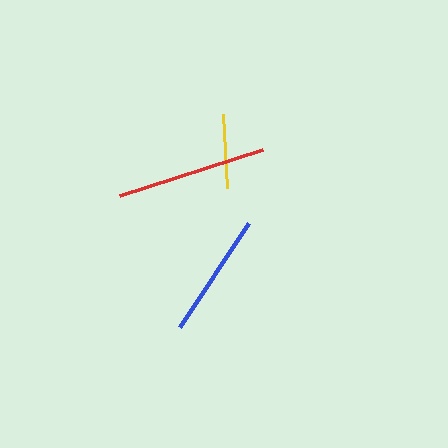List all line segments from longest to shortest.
From longest to shortest: red, blue, yellow.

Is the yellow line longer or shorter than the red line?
The red line is longer than the yellow line.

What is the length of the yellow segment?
The yellow segment is approximately 74 pixels long.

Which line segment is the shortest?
The yellow line is the shortest at approximately 74 pixels.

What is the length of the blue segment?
The blue segment is approximately 126 pixels long.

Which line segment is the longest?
The red line is the longest at approximately 150 pixels.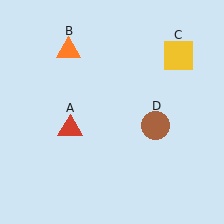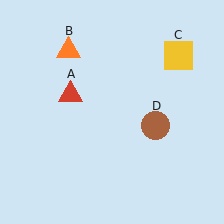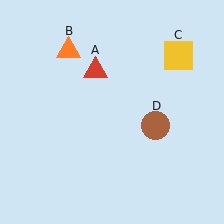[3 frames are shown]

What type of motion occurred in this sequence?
The red triangle (object A) rotated clockwise around the center of the scene.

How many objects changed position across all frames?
1 object changed position: red triangle (object A).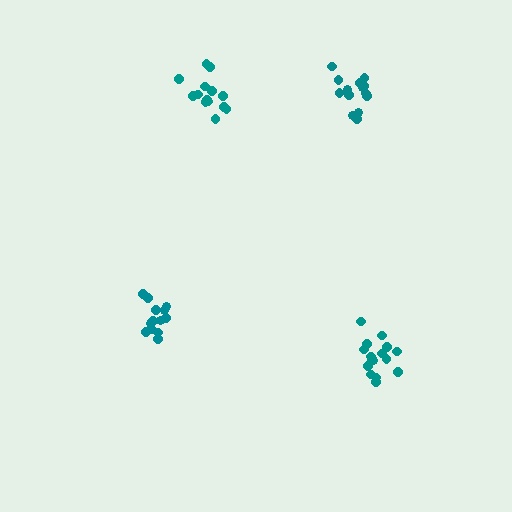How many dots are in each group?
Group 1: 13 dots, Group 2: 16 dots, Group 3: 14 dots, Group 4: 14 dots (57 total).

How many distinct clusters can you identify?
There are 4 distinct clusters.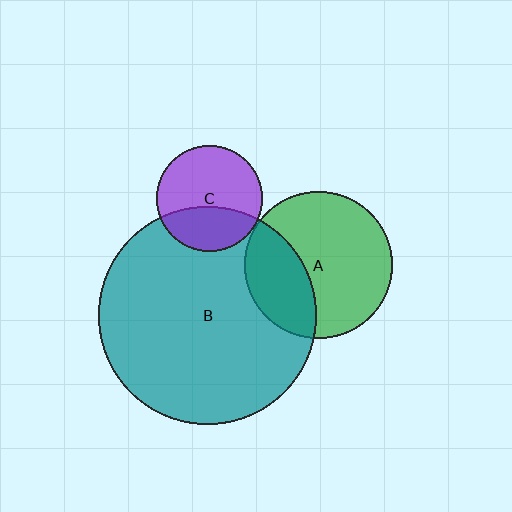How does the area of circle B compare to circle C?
Approximately 4.3 times.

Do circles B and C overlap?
Yes.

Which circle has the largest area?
Circle B (teal).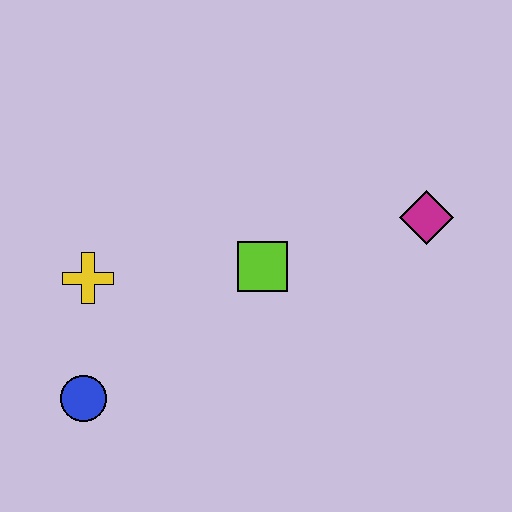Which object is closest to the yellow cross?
The blue circle is closest to the yellow cross.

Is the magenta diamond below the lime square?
No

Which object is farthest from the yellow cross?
The magenta diamond is farthest from the yellow cross.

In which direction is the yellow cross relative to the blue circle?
The yellow cross is above the blue circle.